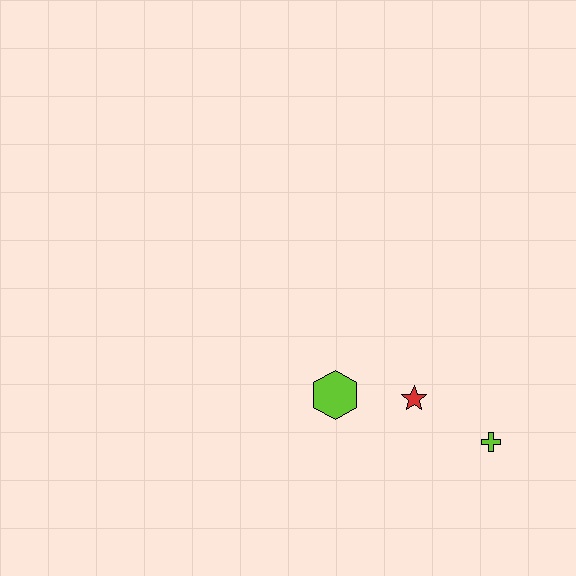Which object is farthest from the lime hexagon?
The lime cross is farthest from the lime hexagon.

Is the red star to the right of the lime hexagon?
Yes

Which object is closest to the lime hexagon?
The red star is closest to the lime hexagon.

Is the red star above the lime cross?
Yes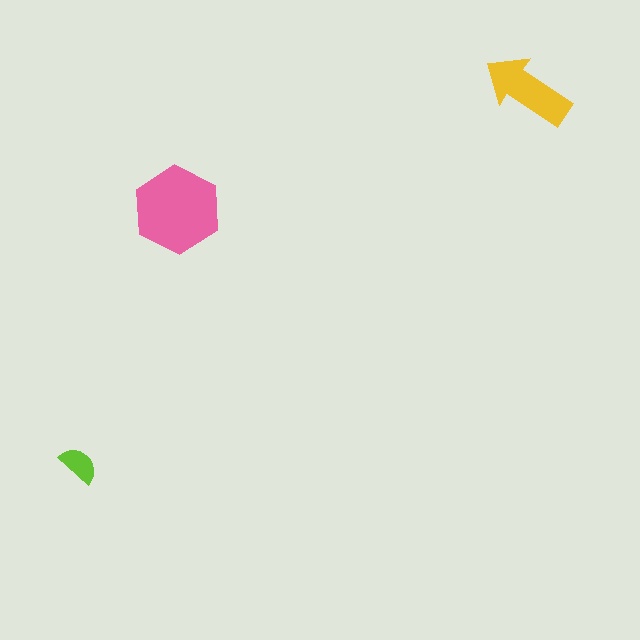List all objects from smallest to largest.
The lime semicircle, the yellow arrow, the pink hexagon.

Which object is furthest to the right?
The yellow arrow is rightmost.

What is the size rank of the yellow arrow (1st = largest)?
2nd.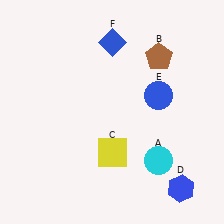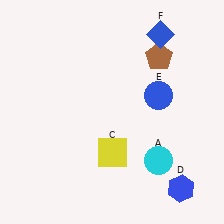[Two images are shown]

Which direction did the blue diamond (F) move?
The blue diamond (F) moved right.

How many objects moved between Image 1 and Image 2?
1 object moved between the two images.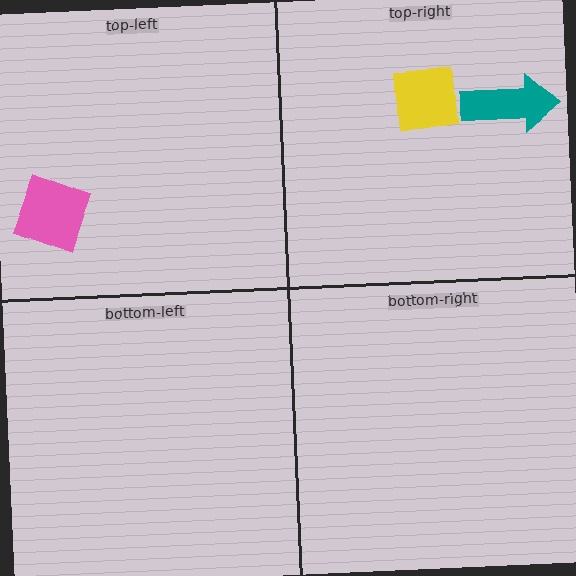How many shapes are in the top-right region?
2.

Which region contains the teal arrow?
The top-right region.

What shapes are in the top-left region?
The pink square.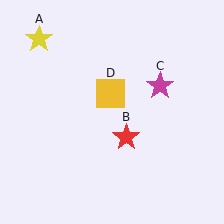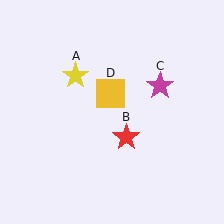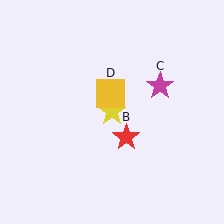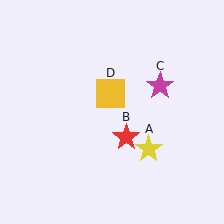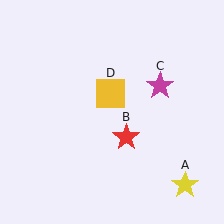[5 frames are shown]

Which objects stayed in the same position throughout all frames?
Red star (object B) and magenta star (object C) and yellow square (object D) remained stationary.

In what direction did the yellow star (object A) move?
The yellow star (object A) moved down and to the right.